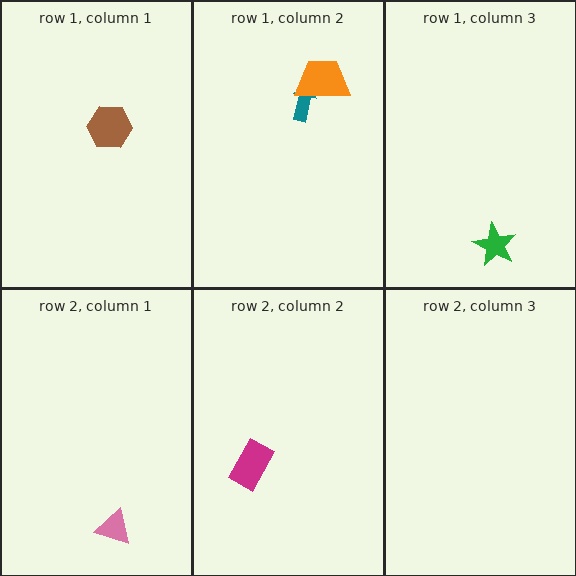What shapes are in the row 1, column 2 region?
The teal arrow, the orange trapezoid.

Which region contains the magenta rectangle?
The row 2, column 2 region.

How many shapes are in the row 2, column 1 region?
1.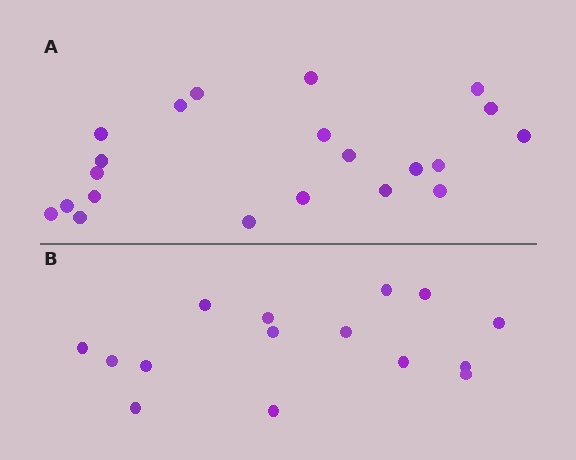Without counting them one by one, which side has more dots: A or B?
Region A (the top region) has more dots.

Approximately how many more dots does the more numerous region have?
Region A has about 6 more dots than region B.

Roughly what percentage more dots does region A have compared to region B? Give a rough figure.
About 40% more.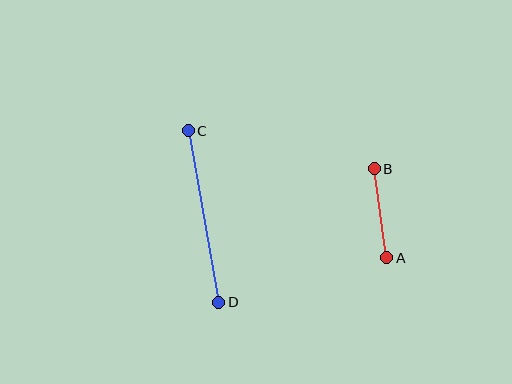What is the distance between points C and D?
The distance is approximately 174 pixels.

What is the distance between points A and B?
The distance is approximately 90 pixels.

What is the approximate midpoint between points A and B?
The midpoint is at approximately (381, 213) pixels.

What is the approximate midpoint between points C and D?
The midpoint is at approximately (203, 217) pixels.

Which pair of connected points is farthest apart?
Points C and D are farthest apart.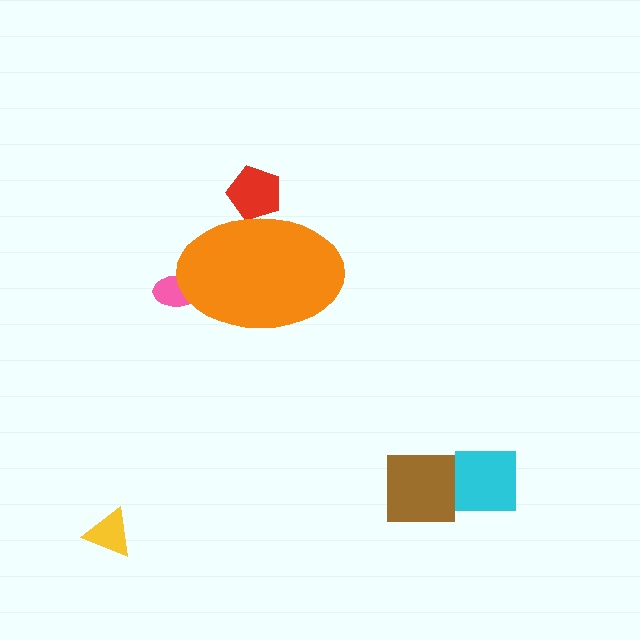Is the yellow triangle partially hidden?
No, the yellow triangle is fully visible.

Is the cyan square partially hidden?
No, the cyan square is fully visible.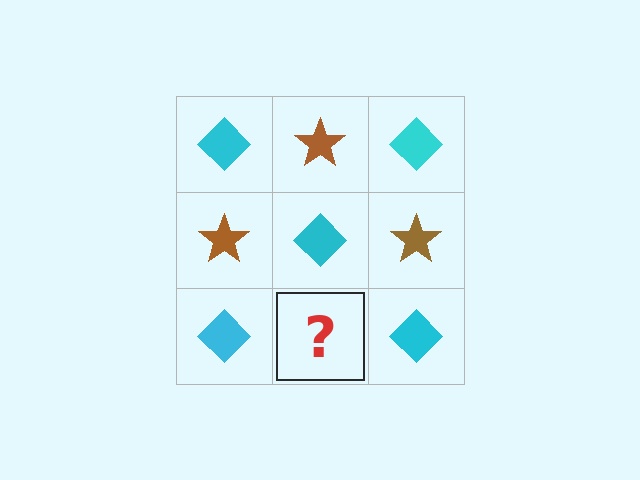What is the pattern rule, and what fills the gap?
The rule is that it alternates cyan diamond and brown star in a checkerboard pattern. The gap should be filled with a brown star.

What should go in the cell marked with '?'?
The missing cell should contain a brown star.